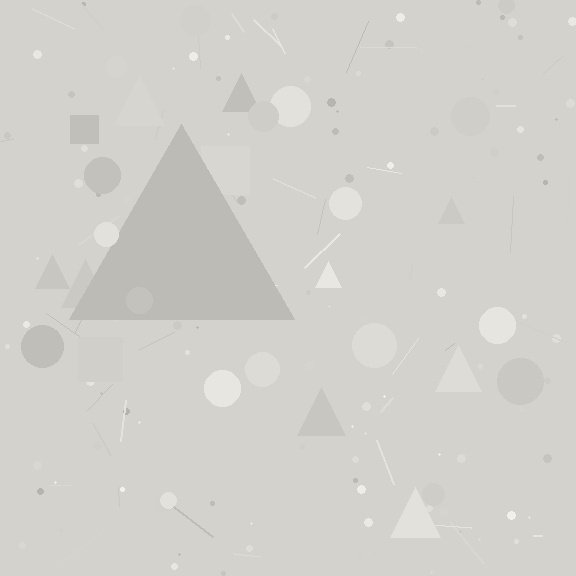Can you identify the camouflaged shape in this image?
The camouflaged shape is a triangle.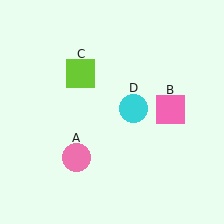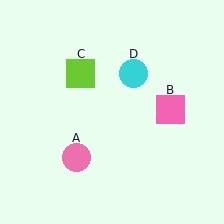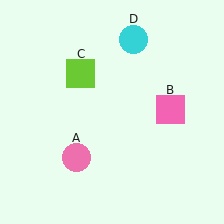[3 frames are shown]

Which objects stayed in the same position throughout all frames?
Pink circle (object A) and pink square (object B) and lime square (object C) remained stationary.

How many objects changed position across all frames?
1 object changed position: cyan circle (object D).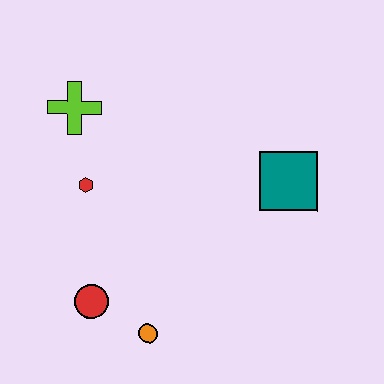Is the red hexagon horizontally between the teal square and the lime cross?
Yes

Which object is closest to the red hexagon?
The lime cross is closest to the red hexagon.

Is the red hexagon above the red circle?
Yes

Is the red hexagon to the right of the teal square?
No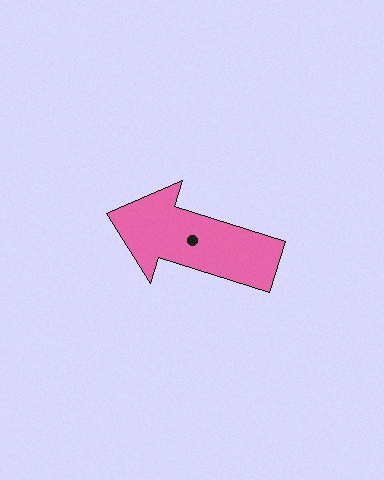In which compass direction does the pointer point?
West.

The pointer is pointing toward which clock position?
Roughly 10 o'clock.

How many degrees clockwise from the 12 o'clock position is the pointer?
Approximately 287 degrees.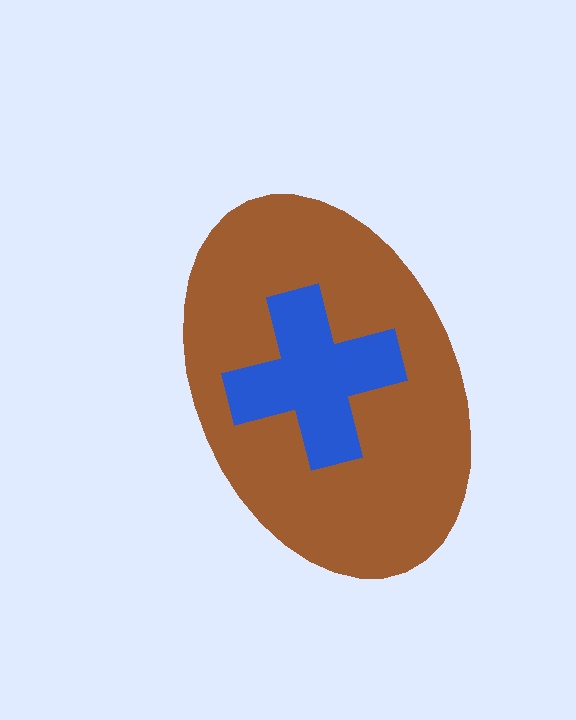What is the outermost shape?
The brown ellipse.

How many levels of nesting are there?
2.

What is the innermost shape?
The blue cross.